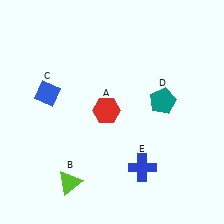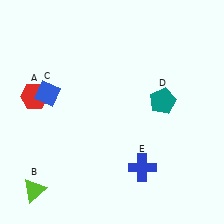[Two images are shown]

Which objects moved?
The objects that moved are: the red hexagon (A), the lime triangle (B).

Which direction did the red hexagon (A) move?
The red hexagon (A) moved left.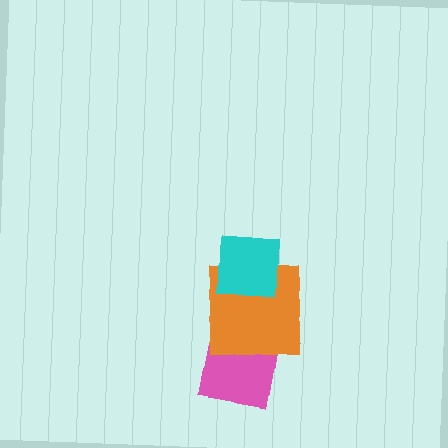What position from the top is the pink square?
The pink square is 3rd from the top.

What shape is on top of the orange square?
The cyan square is on top of the orange square.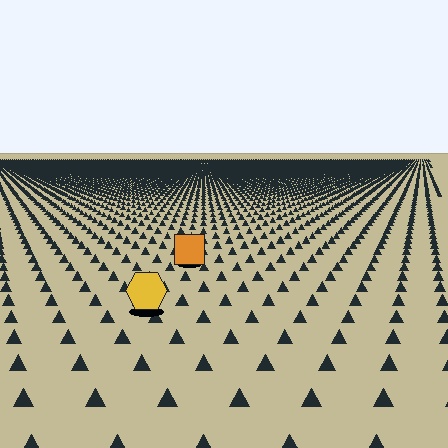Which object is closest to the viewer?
The yellow hexagon is closest. The texture marks near it are larger and more spread out.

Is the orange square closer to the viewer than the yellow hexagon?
No. The yellow hexagon is closer — you can tell from the texture gradient: the ground texture is coarser near it.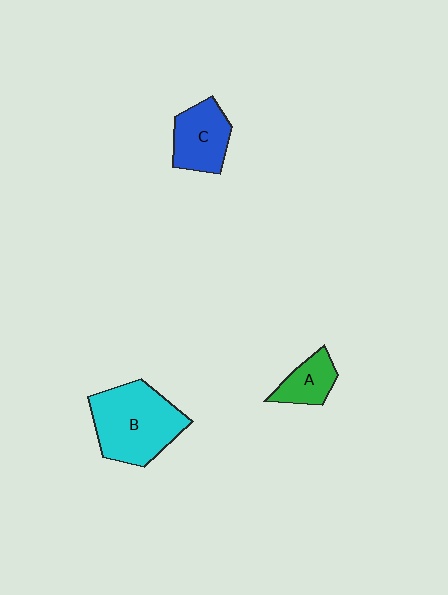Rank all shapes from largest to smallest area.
From largest to smallest: B (cyan), C (blue), A (green).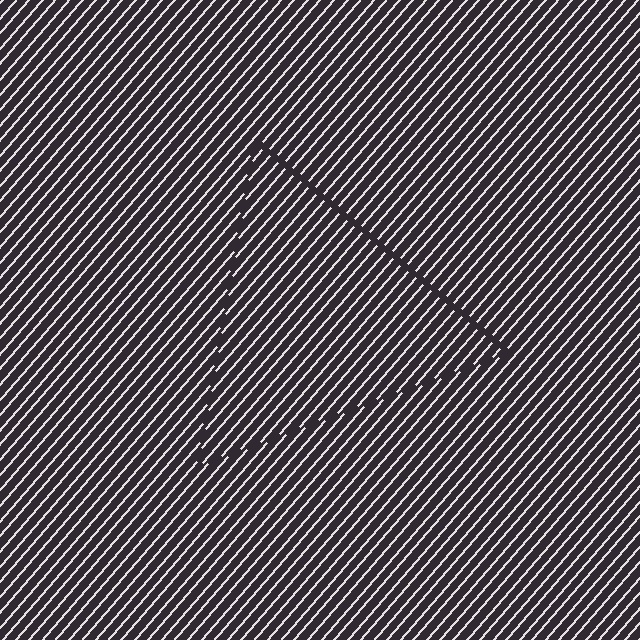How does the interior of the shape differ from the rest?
The interior of the shape contains the same grating, shifted by half a period — the contour is defined by the phase discontinuity where line-ends from the inner and outer gratings abut.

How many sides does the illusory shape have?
3 sides — the line-ends trace a triangle.